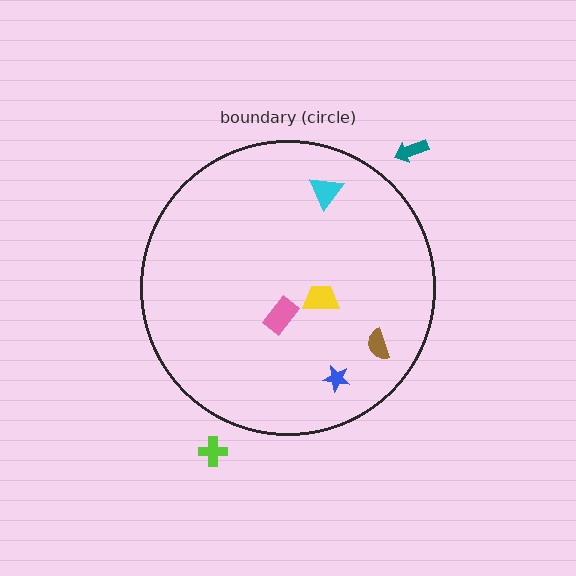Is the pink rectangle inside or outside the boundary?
Inside.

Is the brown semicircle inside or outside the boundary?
Inside.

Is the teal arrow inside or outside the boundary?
Outside.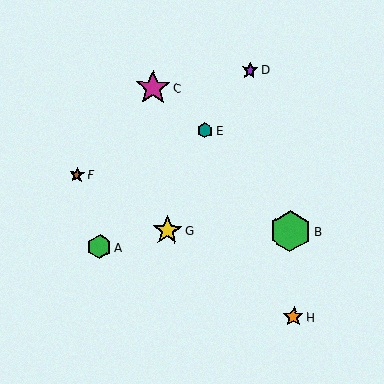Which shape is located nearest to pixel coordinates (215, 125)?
The teal hexagon (labeled E) at (205, 131) is nearest to that location.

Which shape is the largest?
The green hexagon (labeled B) is the largest.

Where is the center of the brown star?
The center of the brown star is at (77, 175).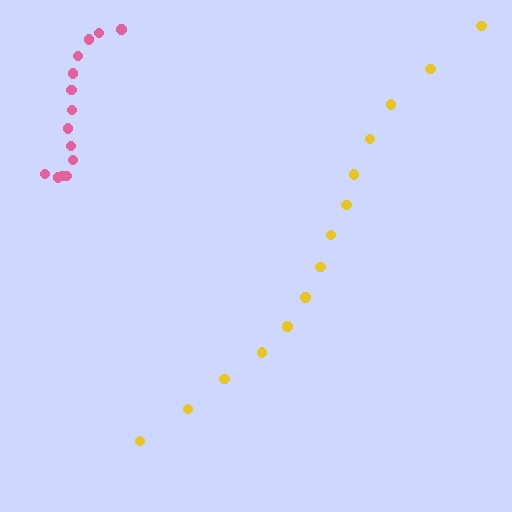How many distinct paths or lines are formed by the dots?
There are 2 distinct paths.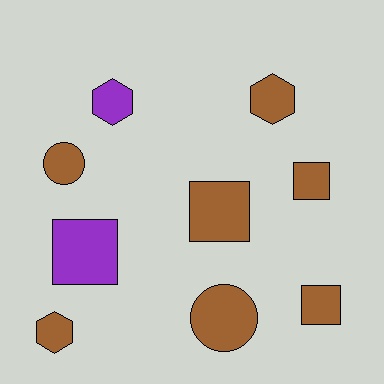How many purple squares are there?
There is 1 purple square.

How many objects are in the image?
There are 9 objects.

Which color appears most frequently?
Brown, with 7 objects.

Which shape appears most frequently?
Square, with 4 objects.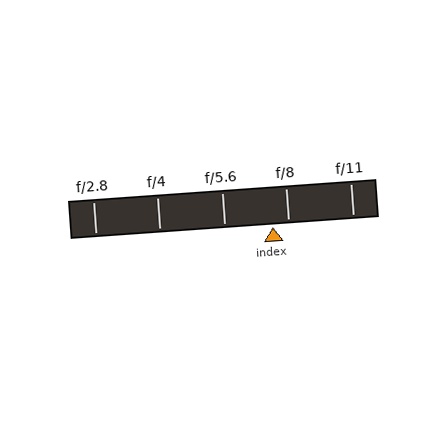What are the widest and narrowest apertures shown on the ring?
The widest aperture shown is f/2.8 and the narrowest is f/11.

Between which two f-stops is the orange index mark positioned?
The index mark is between f/5.6 and f/8.